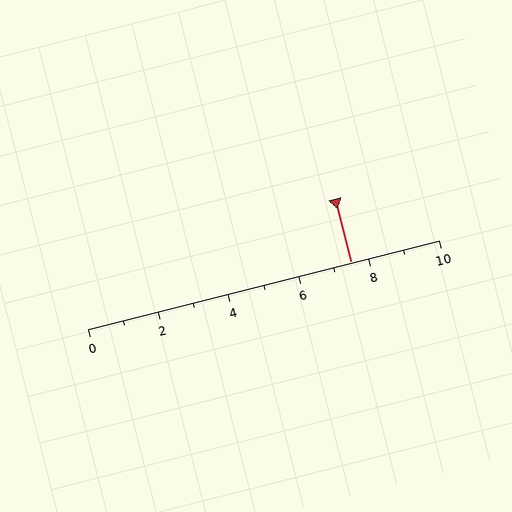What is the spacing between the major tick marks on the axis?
The major ticks are spaced 2 apart.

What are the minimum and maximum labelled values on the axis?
The axis runs from 0 to 10.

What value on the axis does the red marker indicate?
The marker indicates approximately 7.5.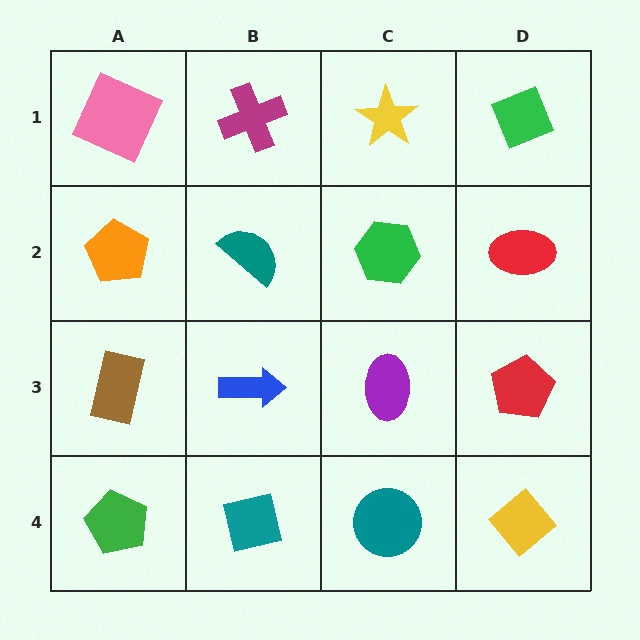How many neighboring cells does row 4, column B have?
3.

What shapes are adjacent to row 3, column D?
A red ellipse (row 2, column D), a yellow diamond (row 4, column D), a purple ellipse (row 3, column C).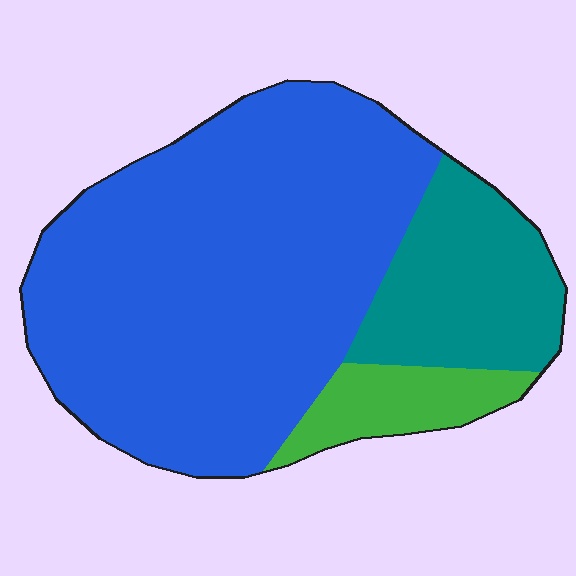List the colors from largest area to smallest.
From largest to smallest: blue, teal, green.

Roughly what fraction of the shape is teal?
Teal takes up about one fifth (1/5) of the shape.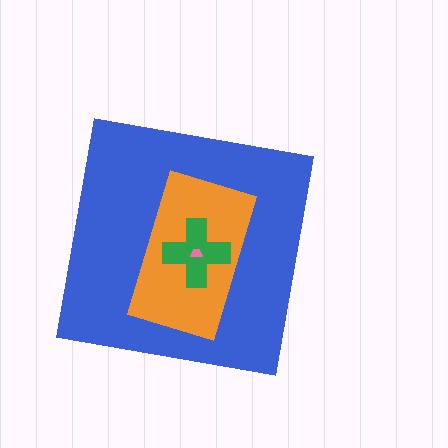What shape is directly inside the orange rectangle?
The green cross.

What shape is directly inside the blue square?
The orange rectangle.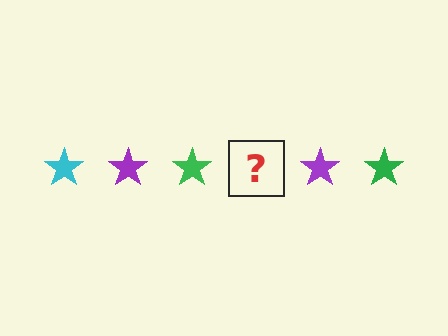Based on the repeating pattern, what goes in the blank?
The blank should be a cyan star.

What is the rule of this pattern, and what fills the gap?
The rule is that the pattern cycles through cyan, purple, green stars. The gap should be filled with a cyan star.